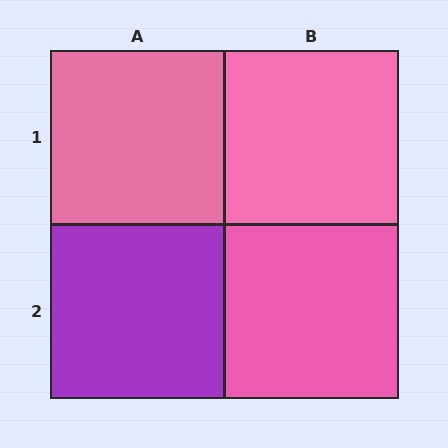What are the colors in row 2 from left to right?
Purple, pink.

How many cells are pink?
3 cells are pink.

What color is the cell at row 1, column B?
Pink.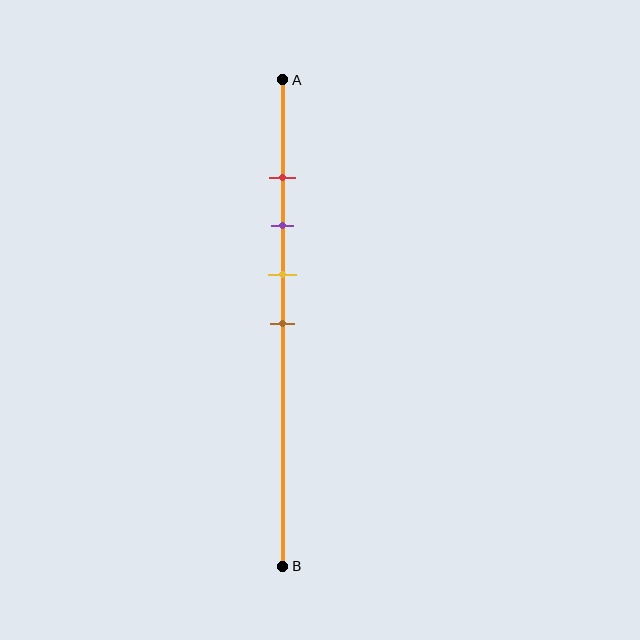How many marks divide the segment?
There are 4 marks dividing the segment.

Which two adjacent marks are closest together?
The red and purple marks are the closest adjacent pair.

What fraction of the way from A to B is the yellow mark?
The yellow mark is approximately 40% (0.4) of the way from A to B.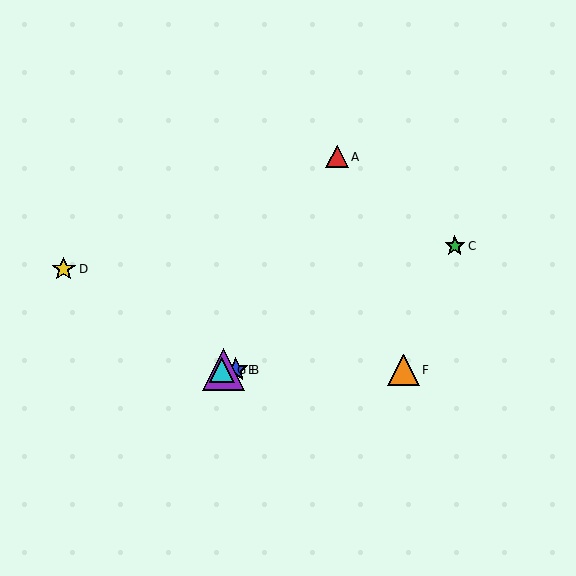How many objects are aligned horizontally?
4 objects (B, E, F, G) are aligned horizontally.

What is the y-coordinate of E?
Object E is at y≈370.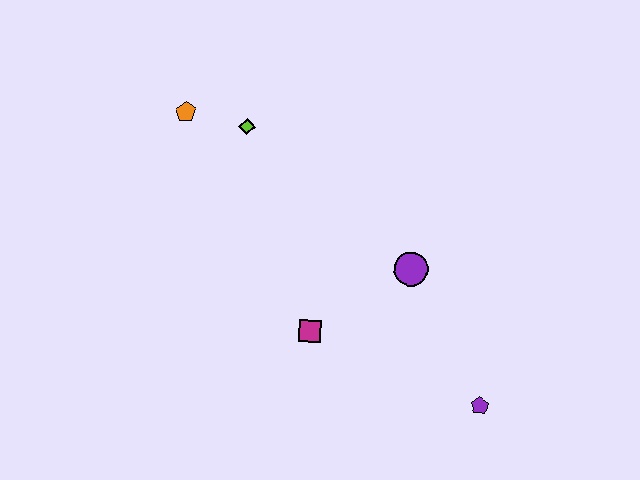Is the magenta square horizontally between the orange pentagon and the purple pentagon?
Yes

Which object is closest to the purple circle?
The magenta square is closest to the purple circle.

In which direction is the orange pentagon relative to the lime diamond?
The orange pentagon is to the left of the lime diamond.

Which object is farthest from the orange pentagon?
The purple pentagon is farthest from the orange pentagon.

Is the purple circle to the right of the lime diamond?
Yes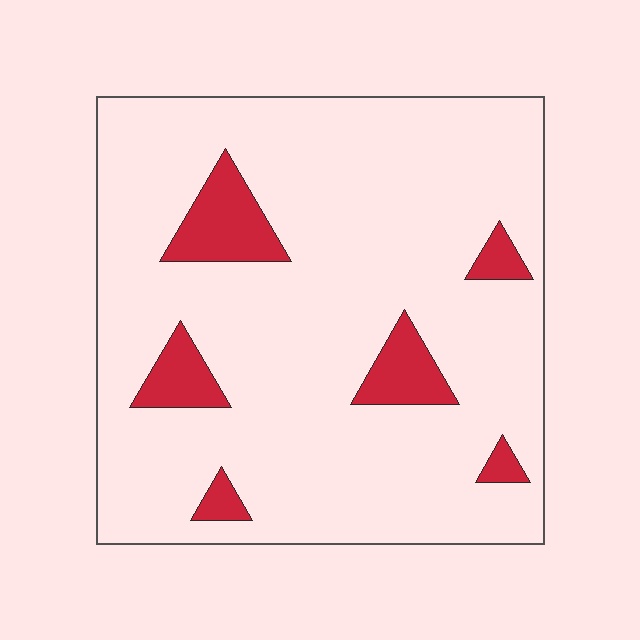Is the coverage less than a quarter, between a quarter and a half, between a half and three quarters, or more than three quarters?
Less than a quarter.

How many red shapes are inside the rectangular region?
6.